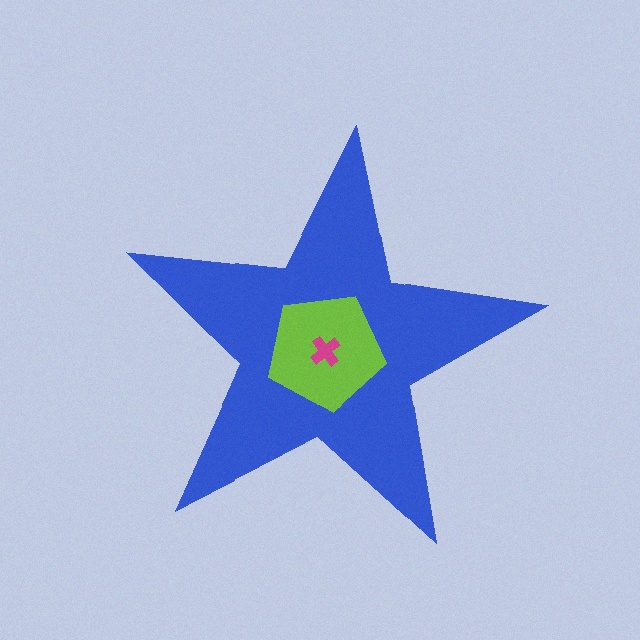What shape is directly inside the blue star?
The lime pentagon.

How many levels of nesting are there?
3.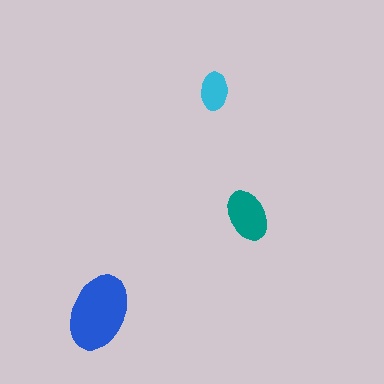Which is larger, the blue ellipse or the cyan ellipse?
The blue one.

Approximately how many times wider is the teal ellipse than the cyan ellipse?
About 1.5 times wider.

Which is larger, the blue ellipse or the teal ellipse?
The blue one.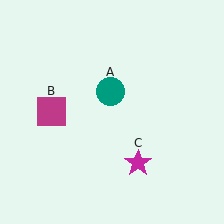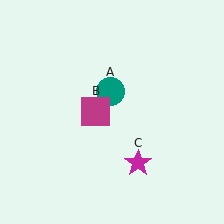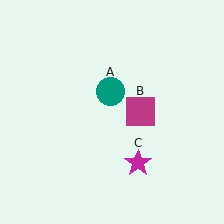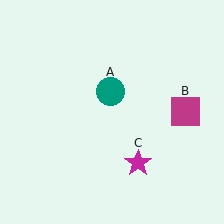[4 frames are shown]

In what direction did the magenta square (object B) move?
The magenta square (object B) moved right.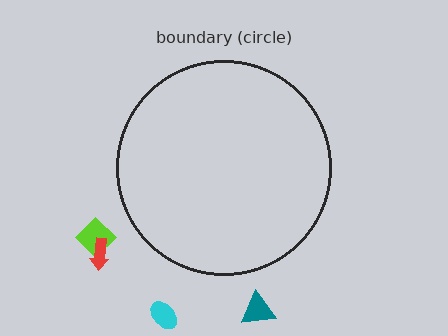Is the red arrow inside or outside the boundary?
Outside.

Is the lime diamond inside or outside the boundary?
Outside.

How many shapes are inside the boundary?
0 inside, 4 outside.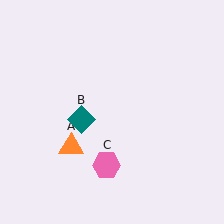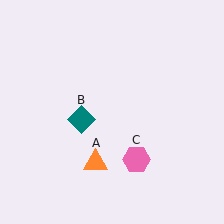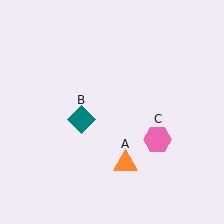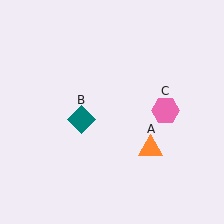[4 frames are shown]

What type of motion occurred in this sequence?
The orange triangle (object A), pink hexagon (object C) rotated counterclockwise around the center of the scene.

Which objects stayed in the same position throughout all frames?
Teal diamond (object B) remained stationary.